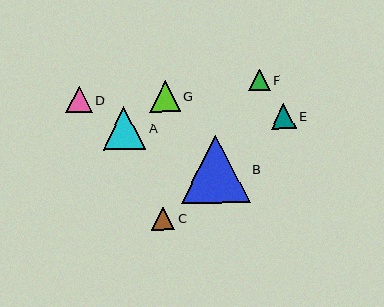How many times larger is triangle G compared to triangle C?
Triangle G is approximately 1.3 times the size of triangle C.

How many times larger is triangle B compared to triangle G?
Triangle B is approximately 2.2 times the size of triangle G.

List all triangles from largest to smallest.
From largest to smallest: B, A, G, D, E, C, F.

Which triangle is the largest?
Triangle B is the largest with a size of approximately 68 pixels.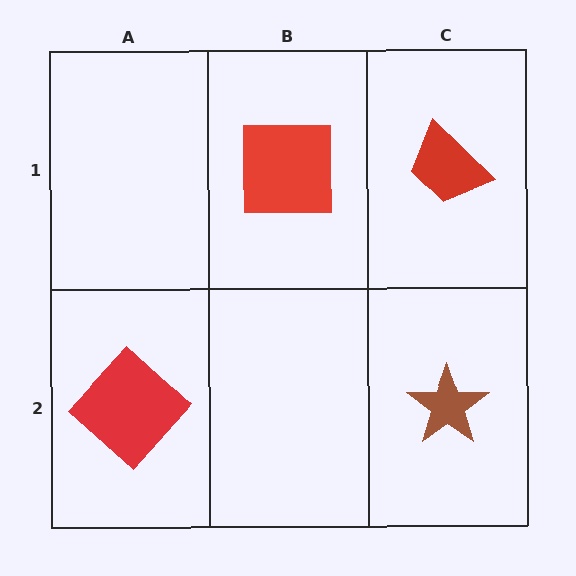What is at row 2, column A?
A red diamond.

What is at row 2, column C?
A brown star.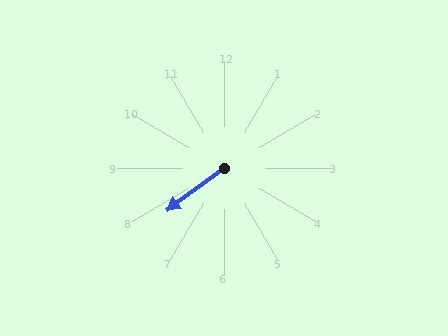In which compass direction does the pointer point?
Southwest.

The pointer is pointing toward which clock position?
Roughly 8 o'clock.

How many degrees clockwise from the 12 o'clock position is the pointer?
Approximately 234 degrees.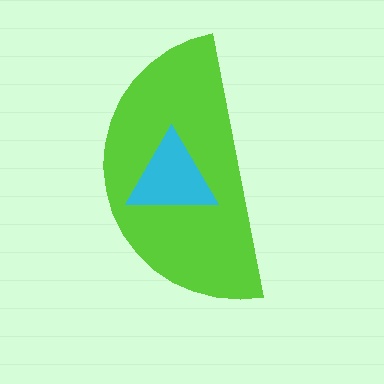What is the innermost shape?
The cyan triangle.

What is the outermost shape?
The lime semicircle.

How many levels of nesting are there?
2.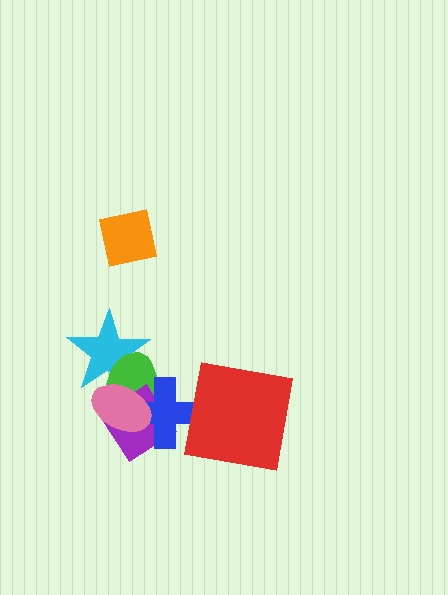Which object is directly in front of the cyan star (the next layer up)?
The green ellipse is directly in front of the cyan star.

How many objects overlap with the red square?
0 objects overlap with the red square.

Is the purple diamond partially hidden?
Yes, it is partially covered by another shape.